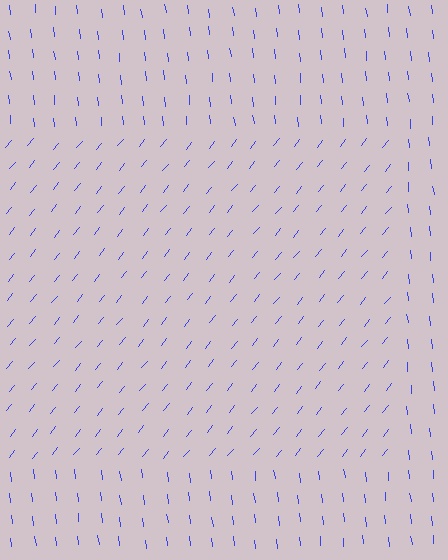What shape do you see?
I see a rectangle.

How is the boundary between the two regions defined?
The boundary is defined purely by a change in line orientation (approximately 45 degrees difference). All lines are the same color and thickness.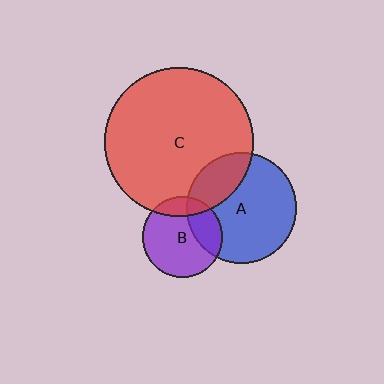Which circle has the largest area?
Circle C (red).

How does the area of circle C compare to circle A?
Approximately 1.8 times.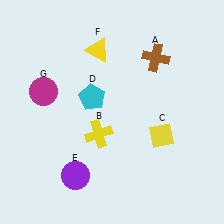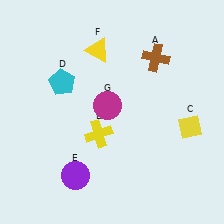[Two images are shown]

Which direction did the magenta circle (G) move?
The magenta circle (G) moved right.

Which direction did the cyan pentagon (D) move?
The cyan pentagon (D) moved left.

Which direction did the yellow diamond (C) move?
The yellow diamond (C) moved right.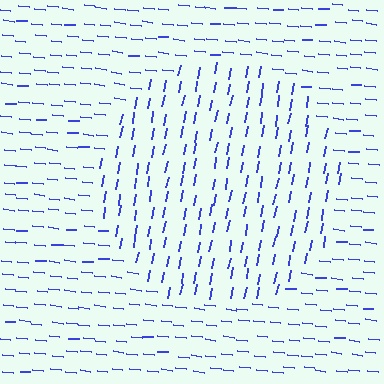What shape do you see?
I see a circle.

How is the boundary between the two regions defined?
The boundary is defined purely by a change in line orientation (approximately 85 degrees difference). All lines are the same color and thickness.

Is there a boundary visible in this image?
Yes, there is a texture boundary formed by a change in line orientation.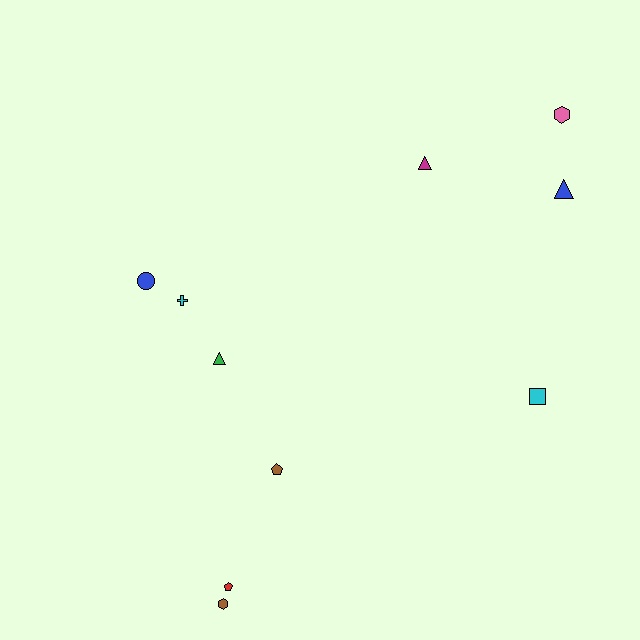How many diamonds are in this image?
There are no diamonds.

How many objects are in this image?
There are 10 objects.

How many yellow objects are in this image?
There are no yellow objects.